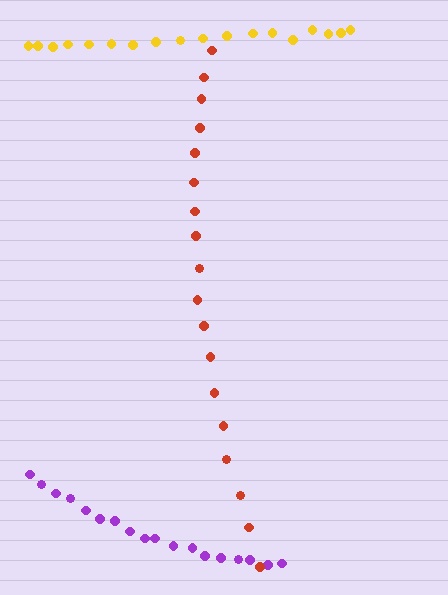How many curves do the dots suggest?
There are 3 distinct paths.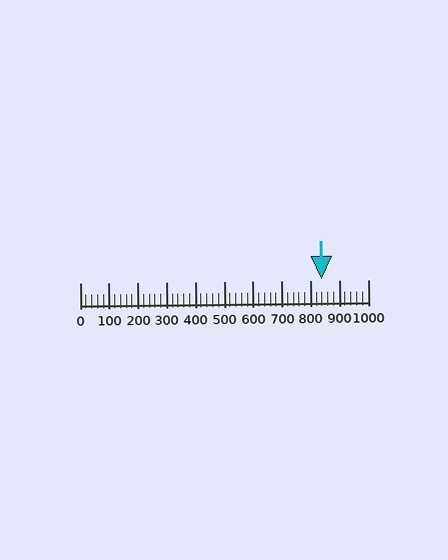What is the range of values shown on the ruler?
The ruler shows values from 0 to 1000.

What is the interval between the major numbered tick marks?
The major tick marks are spaced 100 units apart.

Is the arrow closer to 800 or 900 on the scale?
The arrow is closer to 800.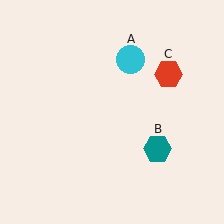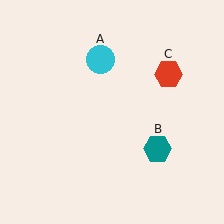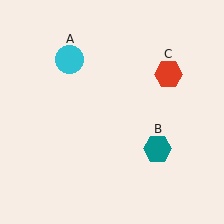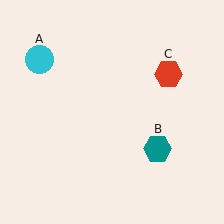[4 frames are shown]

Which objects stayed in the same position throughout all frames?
Teal hexagon (object B) and red hexagon (object C) remained stationary.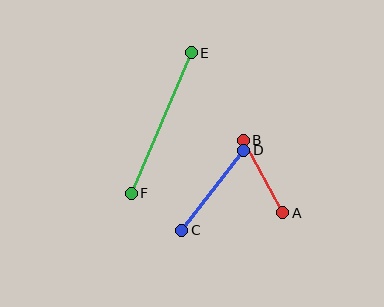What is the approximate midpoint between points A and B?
The midpoint is at approximately (263, 177) pixels.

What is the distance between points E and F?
The distance is approximately 153 pixels.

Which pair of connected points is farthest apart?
Points E and F are farthest apart.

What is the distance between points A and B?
The distance is approximately 83 pixels.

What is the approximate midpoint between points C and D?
The midpoint is at approximately (213, 190) pixels.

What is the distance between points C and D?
The distance is approximately 101 pixels.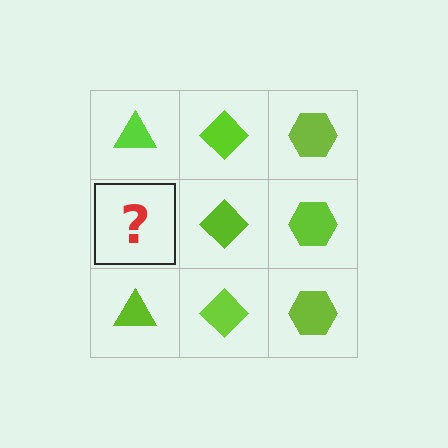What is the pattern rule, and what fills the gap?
The rule is that each column has a consistent shape. The gap should be filled with a lime triangle.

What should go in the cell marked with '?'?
The missing cell should contain a lime triangle.